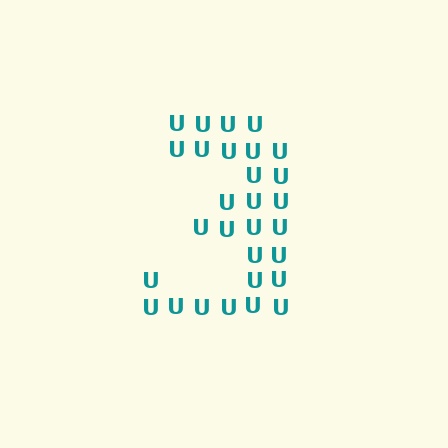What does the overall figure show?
The overall figure shows the digit 3.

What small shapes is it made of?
It is made of small letter U's.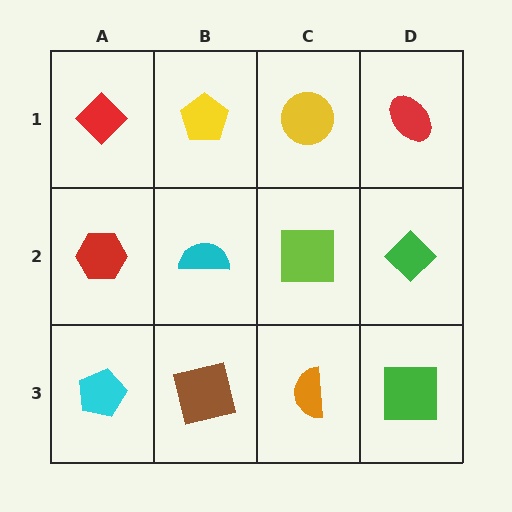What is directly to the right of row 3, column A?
A brown square.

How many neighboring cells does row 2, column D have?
3.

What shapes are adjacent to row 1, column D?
A green diamond (row 2, column D), a yellow circle (row 1, column C).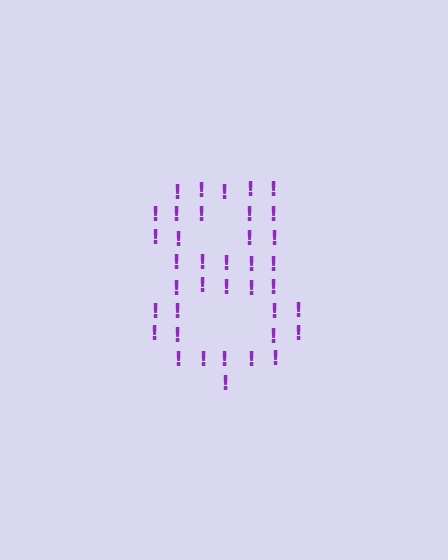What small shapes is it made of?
It is made of small exclamation marks.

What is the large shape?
The large shape is the digit 8.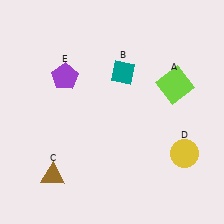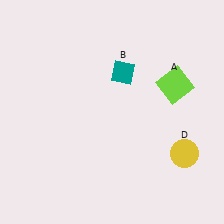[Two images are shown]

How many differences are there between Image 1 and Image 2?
There are 2 differences between the two images.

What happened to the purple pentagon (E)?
The purple pentagon (E) was removed in Image 2. It was in the top-left area of Image 1.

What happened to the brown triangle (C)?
The brown triangle (C) was removed in Image 2. It was in the bottom-left area of Image 1.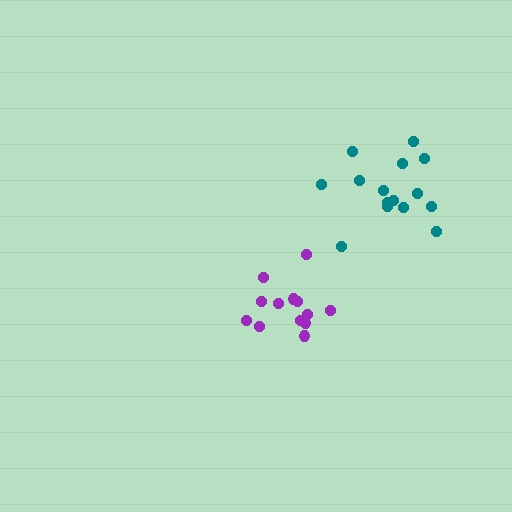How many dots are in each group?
Group 1: 13 dots, Group 2: 15 dots (28 total).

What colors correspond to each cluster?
The clusters are colored: purple, teal.